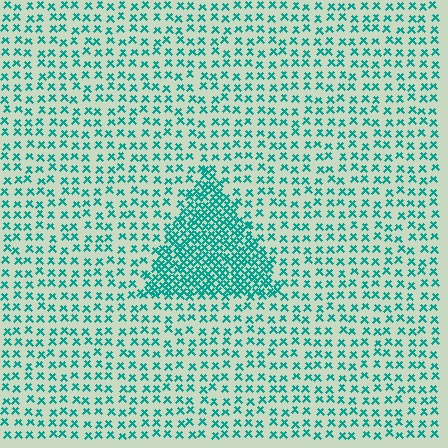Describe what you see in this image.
The image contains small teal elements arranged at two different densities. A triangle-shaped region is visible where the elements are more densely packed than the surrounding area.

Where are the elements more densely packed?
The elements are more densely packed inside the triangle boundary.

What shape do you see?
I see a triangle.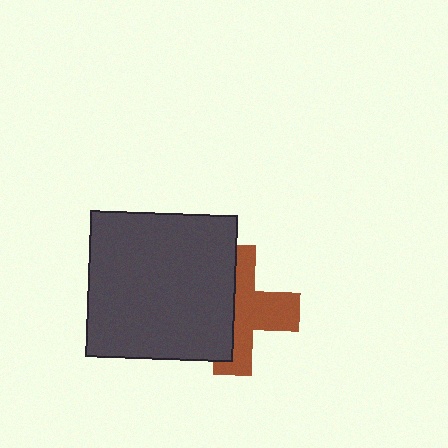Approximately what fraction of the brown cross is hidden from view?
Roughly 47% of the brown cross is hidden behind the dark gray square.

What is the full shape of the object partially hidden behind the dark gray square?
The partially hidden object is a brown cross.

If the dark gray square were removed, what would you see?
You would see the complete brown cross.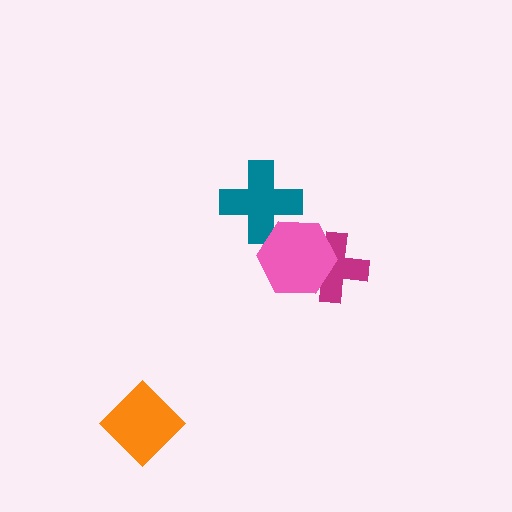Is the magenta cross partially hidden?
Yes, it is partially covered by another shape.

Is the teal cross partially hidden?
Yes, it is partially covered by another shape.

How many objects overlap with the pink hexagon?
2 objects overlap with the pink hexagon.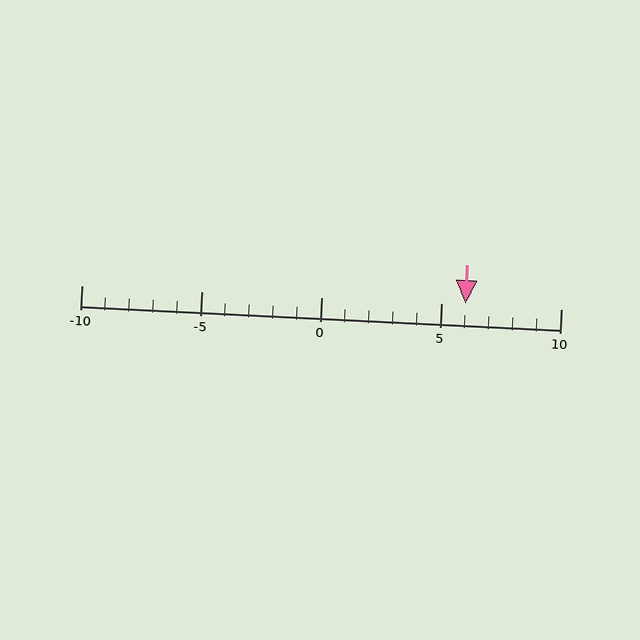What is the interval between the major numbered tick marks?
The major tick marks are spaced 5 units apart.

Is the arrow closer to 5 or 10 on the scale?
The arrow is closer to 5.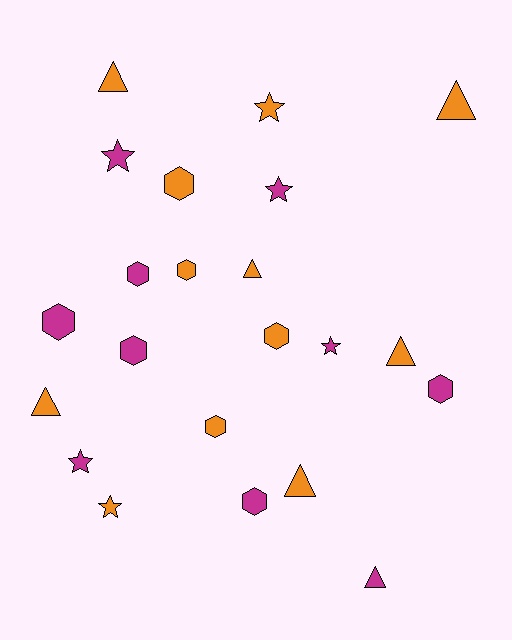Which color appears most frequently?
Orange, with 12 objects.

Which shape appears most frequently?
Hexagon, with 9 objects.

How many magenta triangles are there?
There is 1 magenta triangle.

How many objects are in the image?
There are 22 objects.